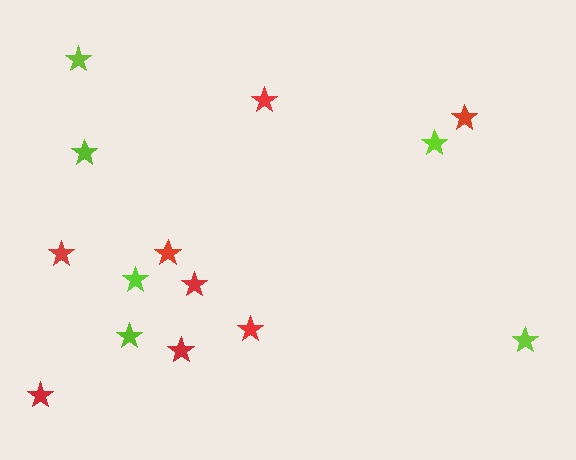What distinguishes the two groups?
There are 2 groups: one group of red stars (8) and one group of lime stars (6).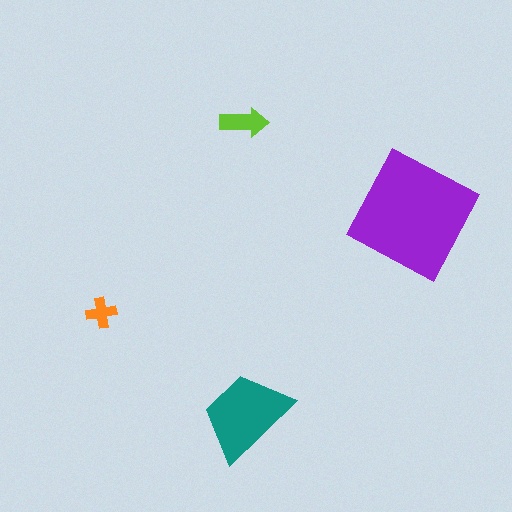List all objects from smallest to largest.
The orange cross, the lime arrow, the teal trapezoid, the purple square.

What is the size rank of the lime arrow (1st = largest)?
3rd.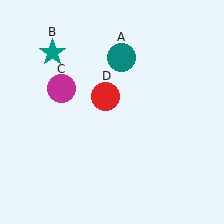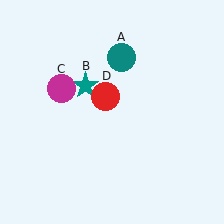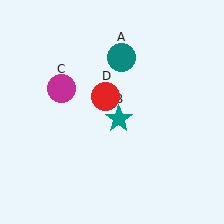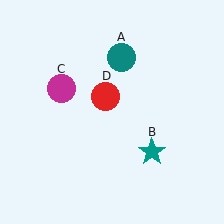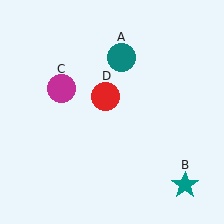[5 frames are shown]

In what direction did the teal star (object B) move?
The teal star (object B) moved down and to the right.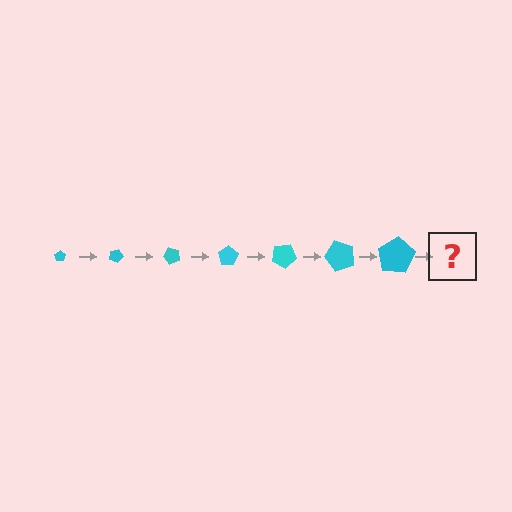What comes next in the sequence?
The next element should be a pentagon, larger than the previous one and rotated 175 degrees from the start.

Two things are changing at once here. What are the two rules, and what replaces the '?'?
The two rules are that the pentagon grows larger each step and it rotates 25 degrees each step. The '?' should be a pentagon, larger than the previous one and rotated 175 degrees from the start.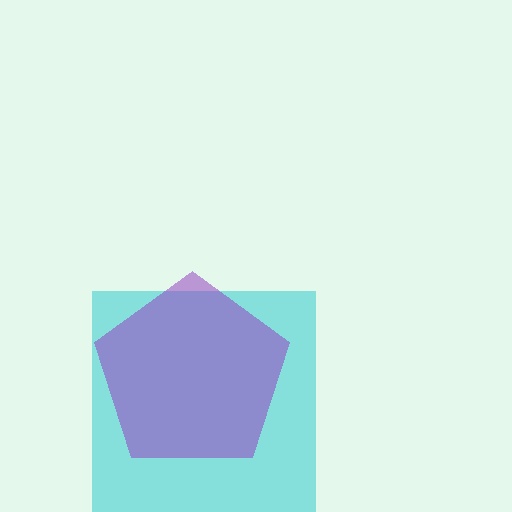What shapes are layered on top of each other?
The layered shapes are: a cyan square, a purple pentagon.